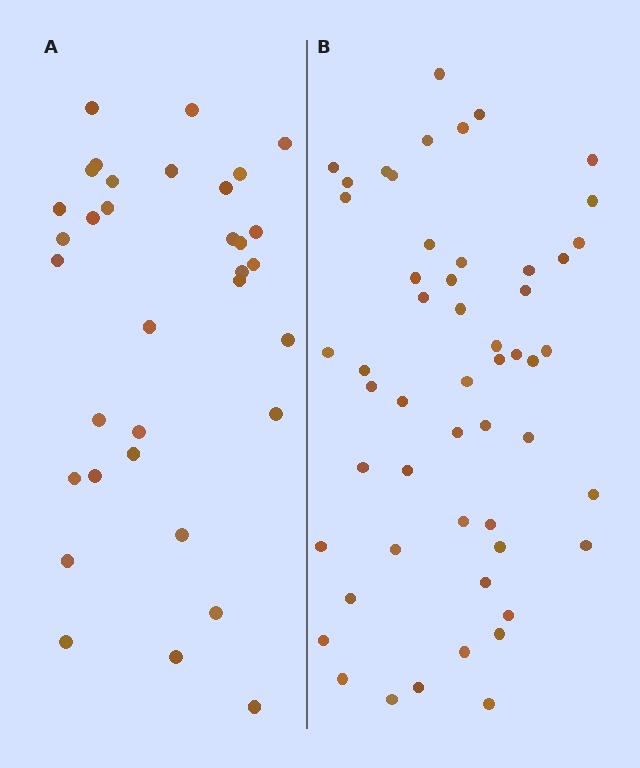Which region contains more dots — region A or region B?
Region B (the right region) has more dots.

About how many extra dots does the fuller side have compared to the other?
Region B has approximately 20 more dots than region A.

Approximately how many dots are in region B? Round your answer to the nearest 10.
About 50 dots. (The exact count is 53, which rounds to 50.)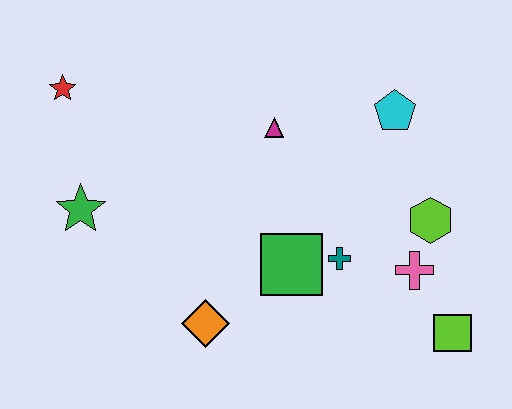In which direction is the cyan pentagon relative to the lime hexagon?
The cyan pentagon is above the lime hexagon.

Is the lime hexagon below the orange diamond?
No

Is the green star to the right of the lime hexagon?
No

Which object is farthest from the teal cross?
The red star is farthest from the teal cross.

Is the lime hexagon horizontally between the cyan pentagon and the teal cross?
No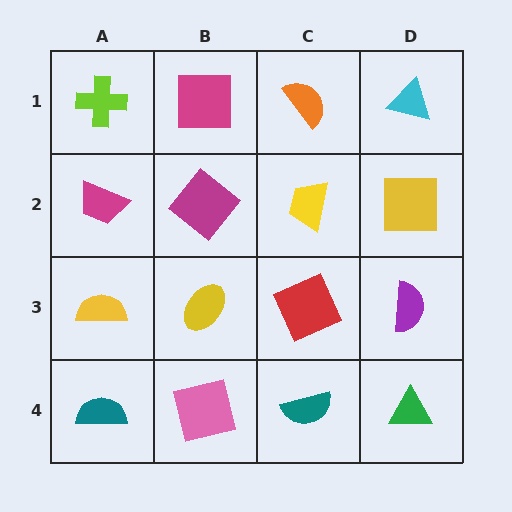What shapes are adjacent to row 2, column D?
A cyan triangle (row 1, column D), a purple semicircle (row 3, column D), a yellow trapezoid (row 2, column C).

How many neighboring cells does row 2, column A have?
3.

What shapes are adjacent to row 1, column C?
A yellow trapezoid (row 2, column C), a magenta square (row 1, column B), a cyan triangle (row 1, column D).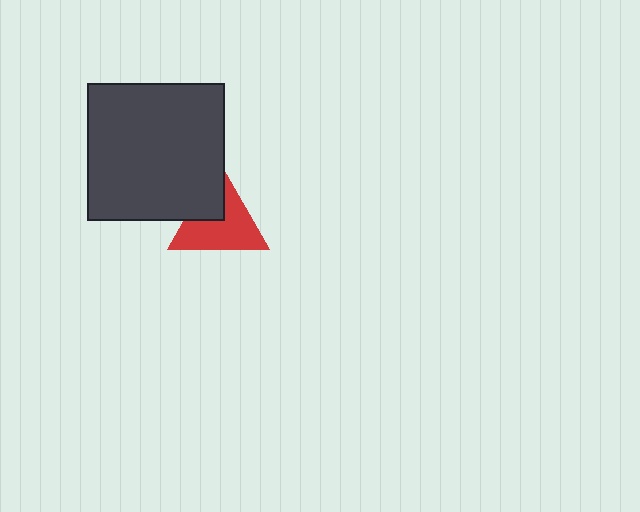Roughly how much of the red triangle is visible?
Most of it is visible (roughly 68%).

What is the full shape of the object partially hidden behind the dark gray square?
The partially hidden object is a red triangle.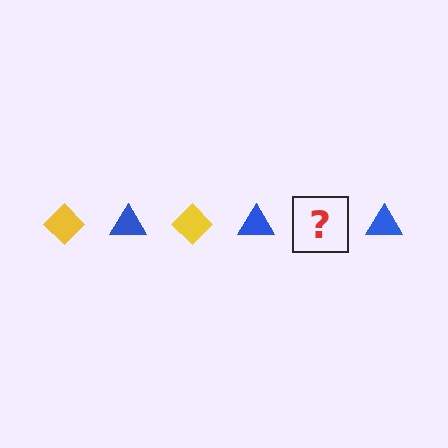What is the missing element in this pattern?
The missing element is a yellow diamond.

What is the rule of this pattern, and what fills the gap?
The rule is that the pattern alternates between yellow diamond and blue triangle. The gap should be filled with a yellow diamond.